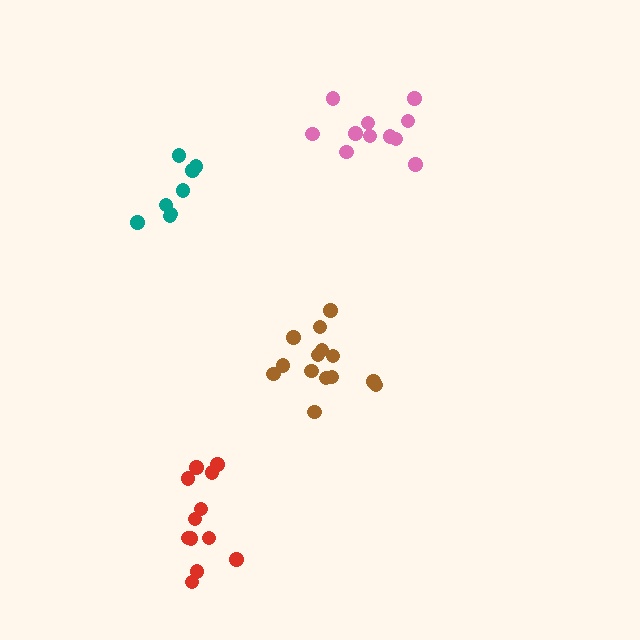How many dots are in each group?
Group 1: 14 dots, Group 2: 12 dots, Group 3: 11 dots, Group 4: 8 dots (45 total).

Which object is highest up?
The pink cluster is topmost.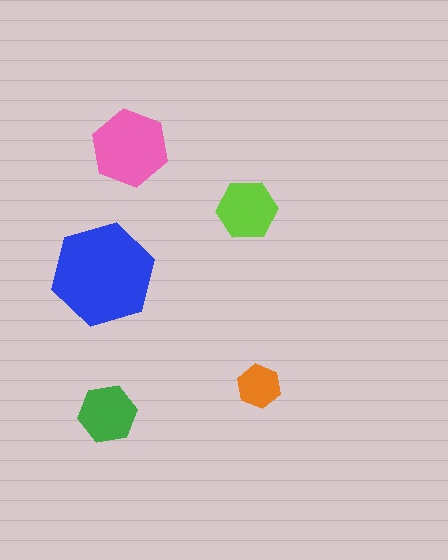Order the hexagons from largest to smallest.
the blue one, the pink one, the lime one, the green one, the orange one.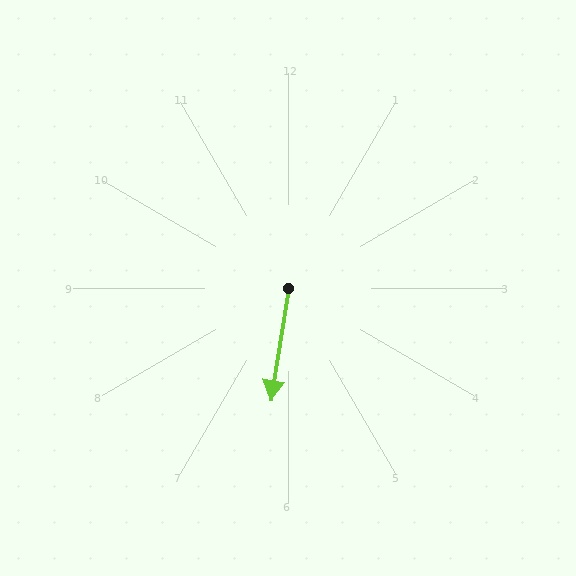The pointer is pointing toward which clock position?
Roughly 6 o'clock.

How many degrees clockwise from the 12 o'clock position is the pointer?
Approximately 189 degrees.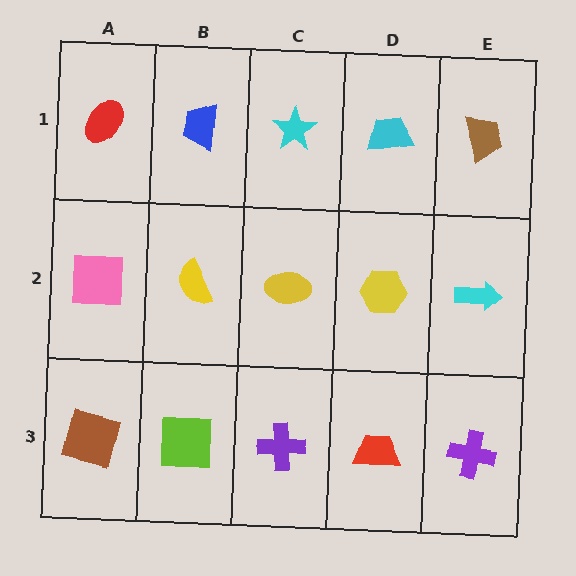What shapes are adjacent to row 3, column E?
A cyan arrow (row 2, column E), a red trapezoid (row 3, column D).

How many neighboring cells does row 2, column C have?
4.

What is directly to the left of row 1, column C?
A blue trapezoid.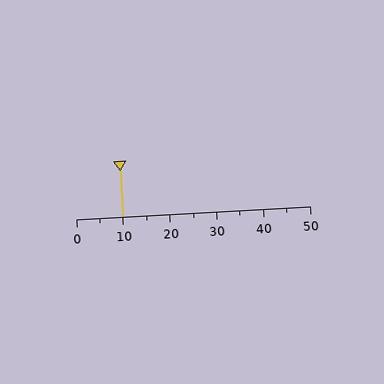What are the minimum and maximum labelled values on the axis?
The axis runs from 0 to 50.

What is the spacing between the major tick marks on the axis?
The major ticks are spaced 10 apart.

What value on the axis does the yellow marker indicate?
The marker indicates approximately 10.